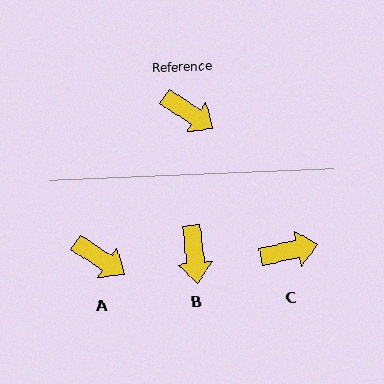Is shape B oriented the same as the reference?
No, it is off by about 51 degrees.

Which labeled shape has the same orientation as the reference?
A.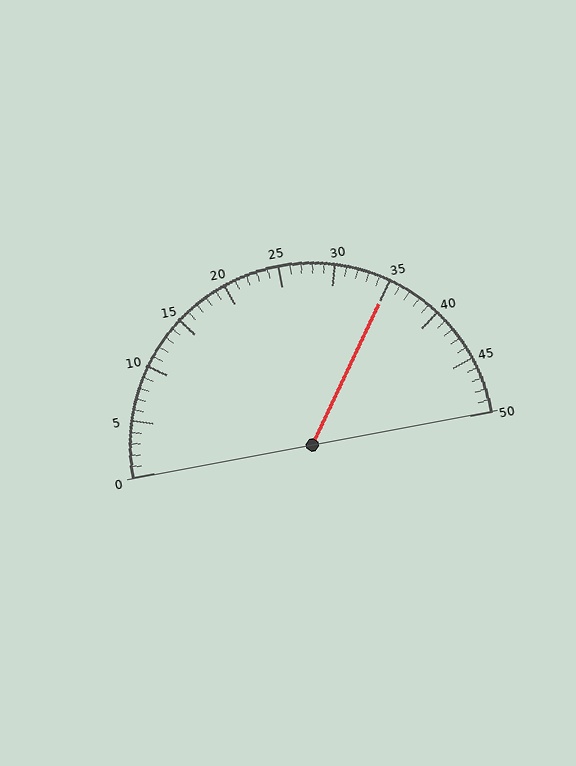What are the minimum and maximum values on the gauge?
The gauge ranges from 0 to 50.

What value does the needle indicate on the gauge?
The needle indicates approximately 35.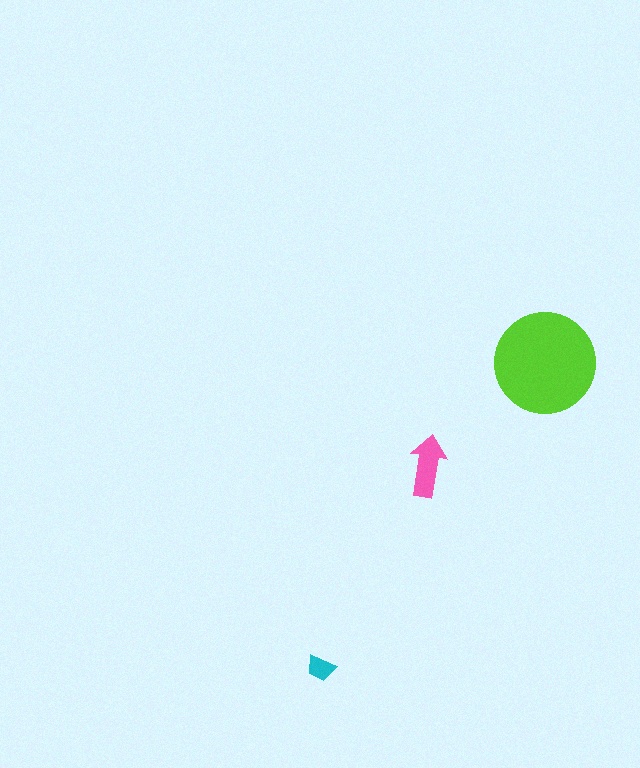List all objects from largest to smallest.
The lime circle, the pink arrow, the cyan trapezoid.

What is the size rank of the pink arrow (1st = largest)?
2nd.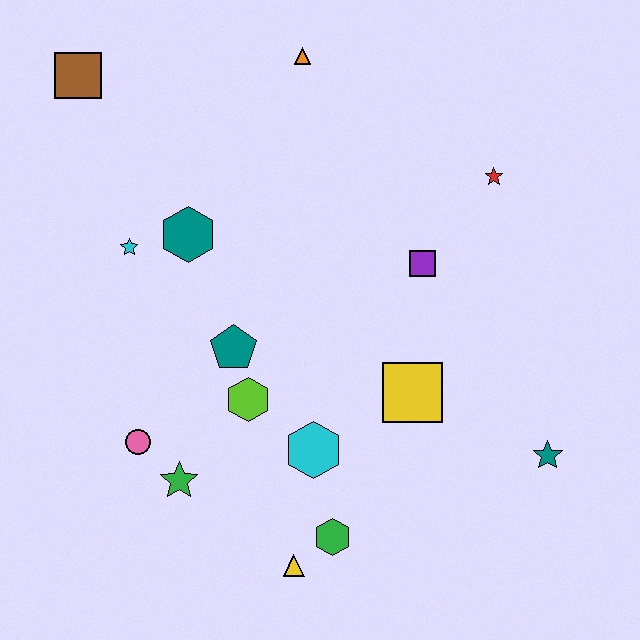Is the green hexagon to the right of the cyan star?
Yes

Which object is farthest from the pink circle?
The red star is farthest from the pink circle.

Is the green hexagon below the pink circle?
Yes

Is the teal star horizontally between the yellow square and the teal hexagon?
No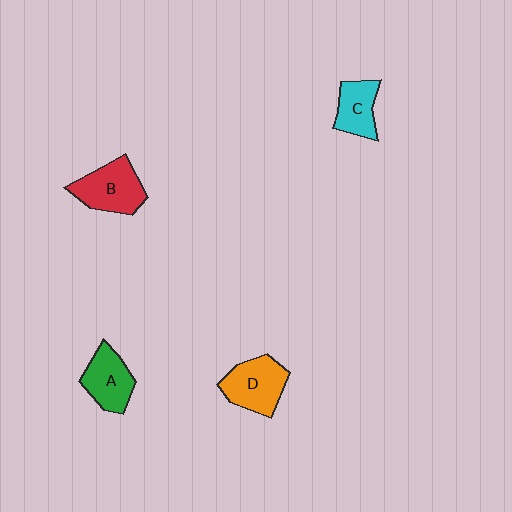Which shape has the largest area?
Shape B (red).